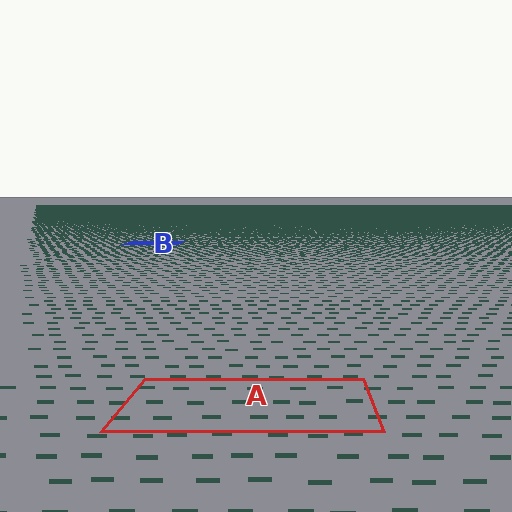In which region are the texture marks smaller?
The texture marks are smaller in region B, because it is farther away.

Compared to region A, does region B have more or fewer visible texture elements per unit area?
Region B has more texture elements per unit area — they are packed more densely because it is farther away.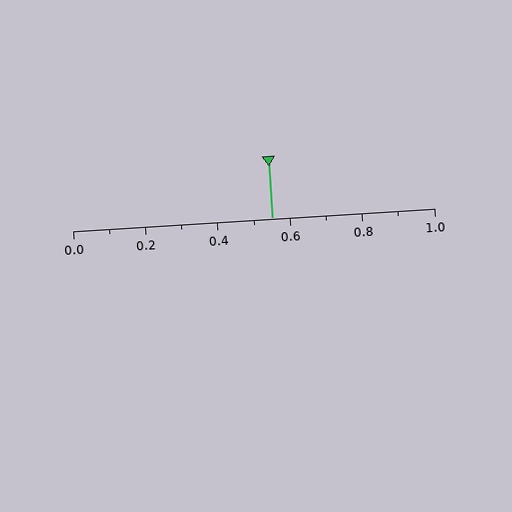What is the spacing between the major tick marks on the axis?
The major ticks are spaced 0.2 apart.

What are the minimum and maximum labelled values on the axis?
The axis runs from 0.0 to 1.0.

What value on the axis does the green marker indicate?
The marker indicates approximately 0.55.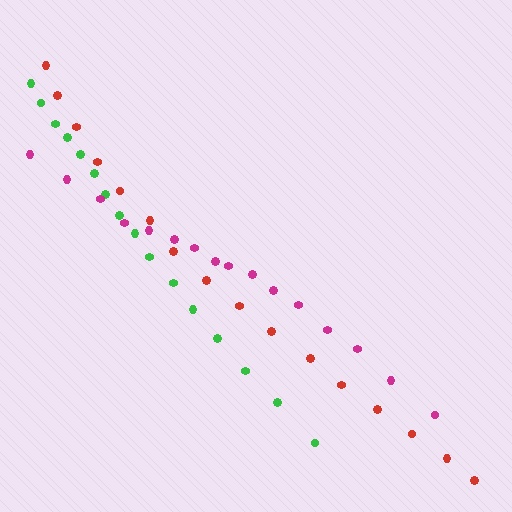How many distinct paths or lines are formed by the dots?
There are 3 distinct paths.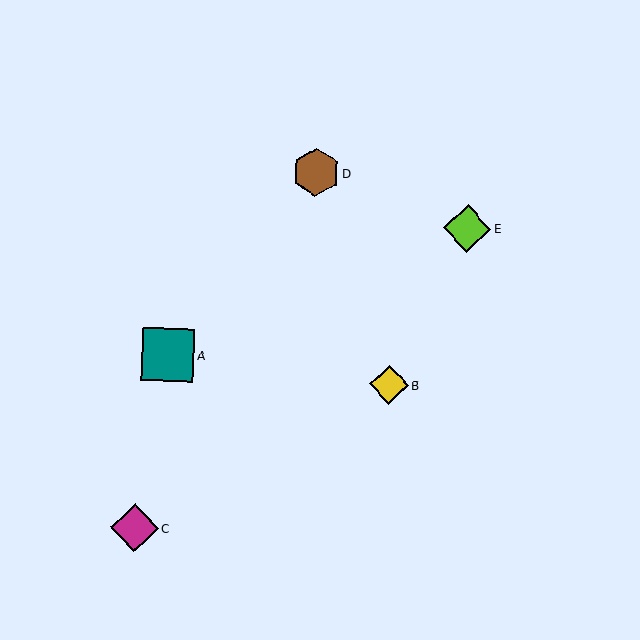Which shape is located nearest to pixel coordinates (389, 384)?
The yellow diamond (labeled B) at (389, 385) is nearest to that location.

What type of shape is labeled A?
Shape A is a teal square.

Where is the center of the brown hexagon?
The center of the brown hexagon is at (316, 172).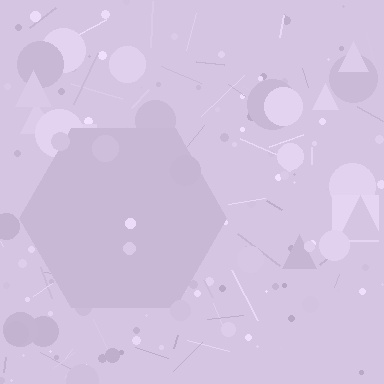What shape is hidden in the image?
A hexagon is hidden in the image.